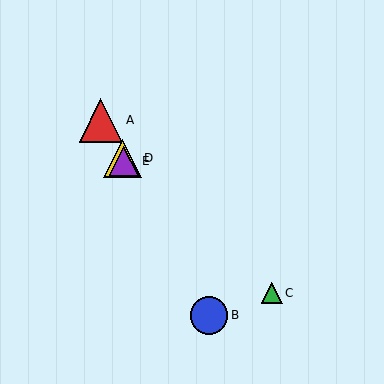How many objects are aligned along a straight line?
4 objects (A, B, D, E) are aligned along a straight line.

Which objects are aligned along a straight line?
Objects A, B, D, E are aligned along a straight line.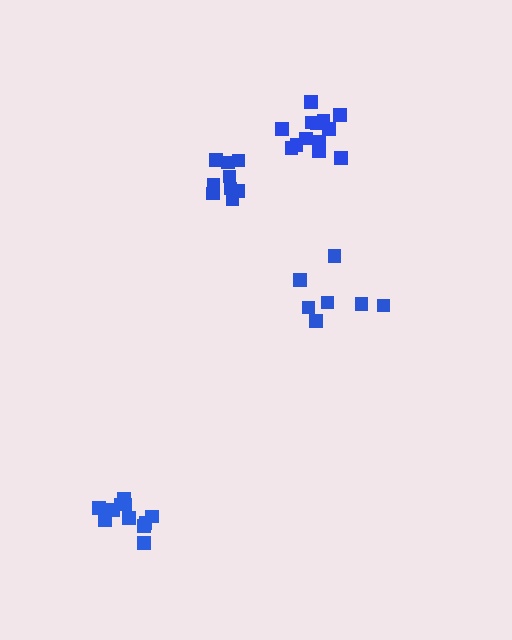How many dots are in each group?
Group 1: 11 dots, Group 2: 7 dots, Group 3: 13 dots, Group 4: 9 dots (40 total).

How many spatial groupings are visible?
There are 4 spatial groupings.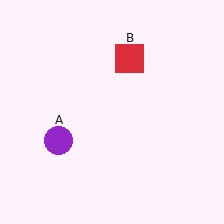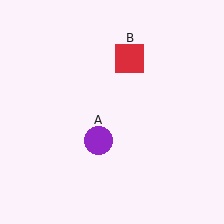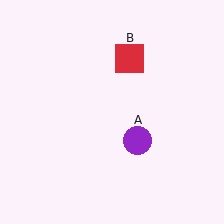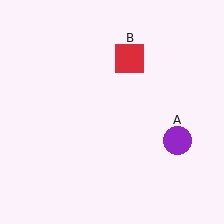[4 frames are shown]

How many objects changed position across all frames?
1 object changed position: purple circle (object A).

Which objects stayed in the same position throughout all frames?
Red square (object B) remained stationary.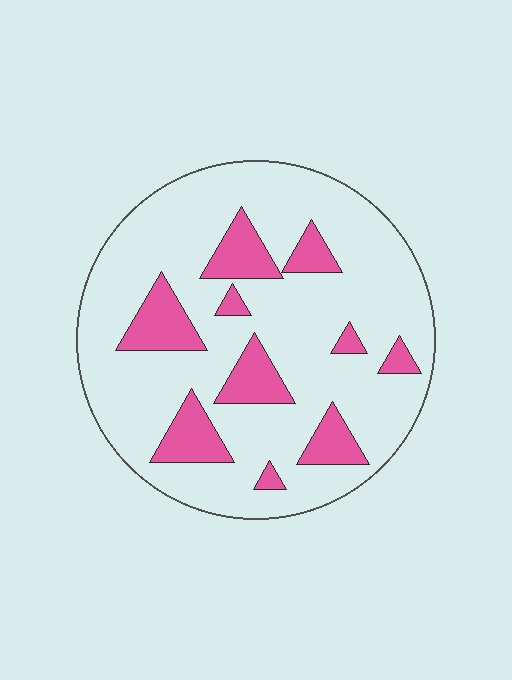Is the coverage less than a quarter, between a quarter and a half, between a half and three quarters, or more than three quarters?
Less than a quarter.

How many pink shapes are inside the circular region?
10.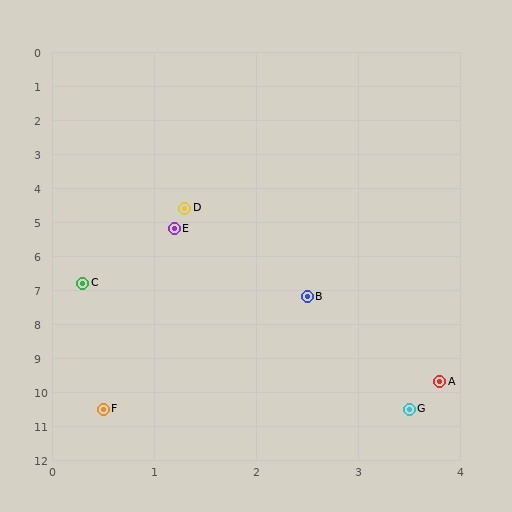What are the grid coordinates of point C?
Point C is at approximately (0.3, 6.8).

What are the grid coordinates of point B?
Point B is at approximately (2.5, 7.2).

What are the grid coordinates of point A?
Point A is at approximately (3.8, 9.7).